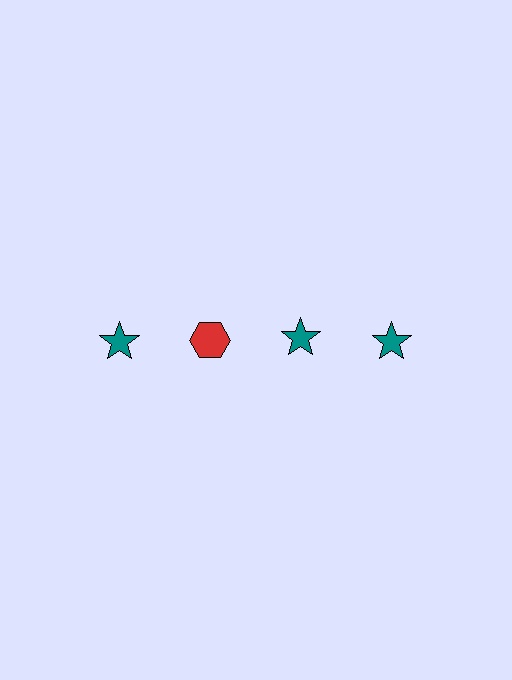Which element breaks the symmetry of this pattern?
The red hexagon in the top row, second from left column breaks the symmetry. All other shapes are teal stars.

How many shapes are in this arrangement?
There are 4 shapes arranged in a grid pattern.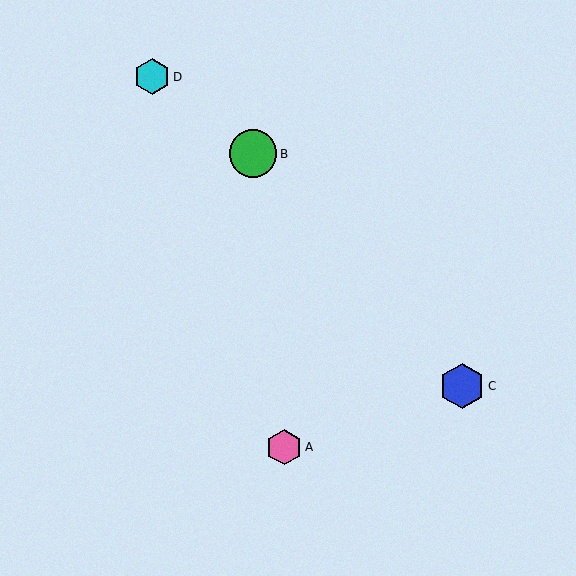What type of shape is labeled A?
Shape A is a pink hexagon.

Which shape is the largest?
The green circle (labeled B) is the largest.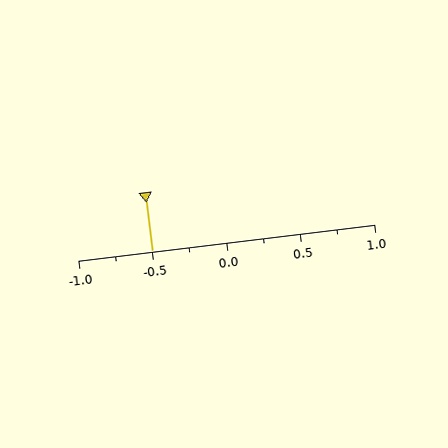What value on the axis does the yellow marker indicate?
The marker indicates approximately -0.5.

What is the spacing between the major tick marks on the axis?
The major ticks are spaced 0.5 apart.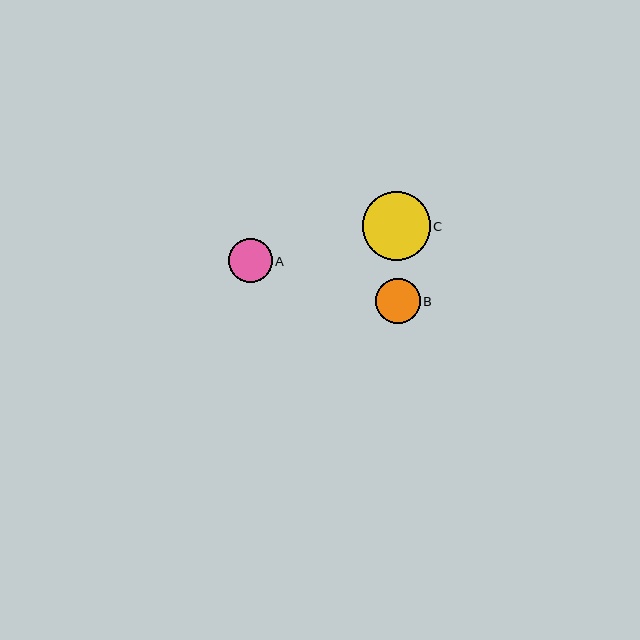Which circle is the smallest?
Circle A is the smallest with a size of approximately 44 pixels.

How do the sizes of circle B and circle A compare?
Circle B and circle A are approximately the same size.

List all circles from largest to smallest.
From largest to smallest: C, B, A.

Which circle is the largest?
Circle C is the largest with a size of approximately 68 pixels.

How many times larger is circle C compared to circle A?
Circle C is approximately 1.5 times the size of circle A.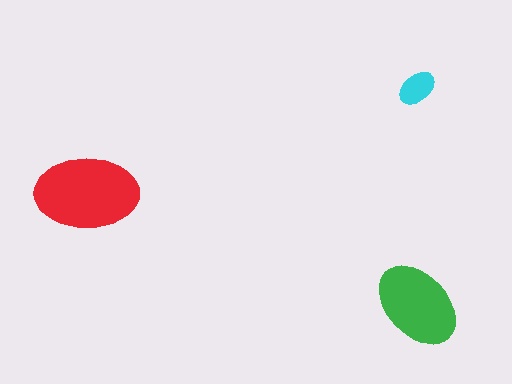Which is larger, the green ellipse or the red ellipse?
The red one.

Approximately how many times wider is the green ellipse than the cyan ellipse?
About 2.5 times wider.